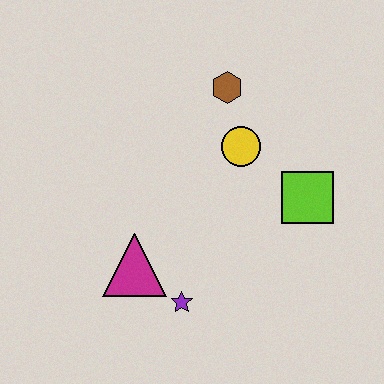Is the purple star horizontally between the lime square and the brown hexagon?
No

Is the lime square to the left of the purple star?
No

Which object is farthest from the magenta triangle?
The brown hexagon is farthest from the magenta triangle.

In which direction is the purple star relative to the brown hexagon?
The purple star is below the brown hexagon.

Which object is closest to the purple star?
The magenta triangle is closest to the purple star.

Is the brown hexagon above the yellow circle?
Yes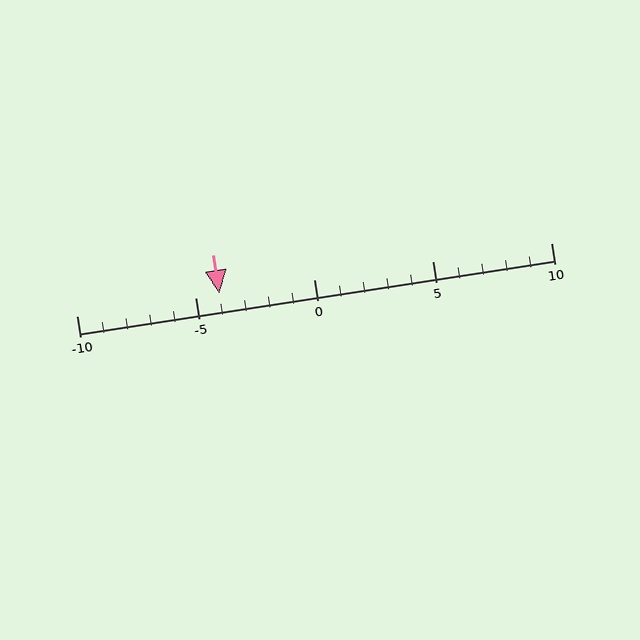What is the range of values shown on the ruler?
The ruler shows values from -10 to 10.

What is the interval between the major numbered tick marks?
The major tick marks are spaced 5 units apart.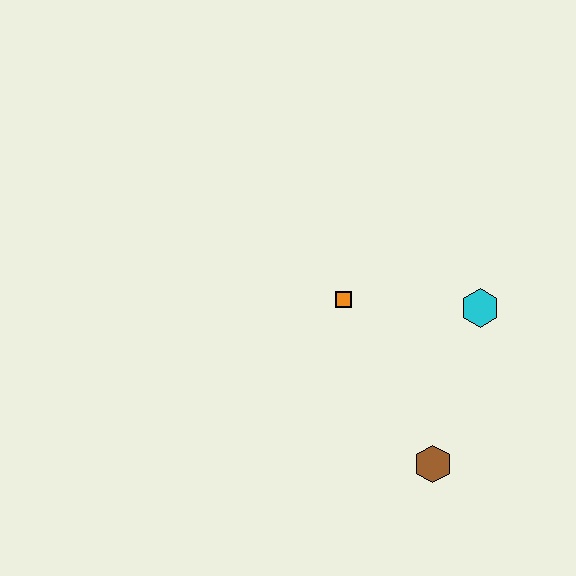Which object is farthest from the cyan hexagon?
The brown hexagon is farthest from the cyan hexagon.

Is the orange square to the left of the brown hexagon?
Yes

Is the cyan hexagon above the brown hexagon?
Yes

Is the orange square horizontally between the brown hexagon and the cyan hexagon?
No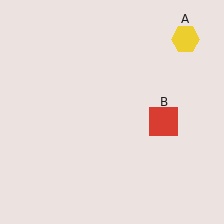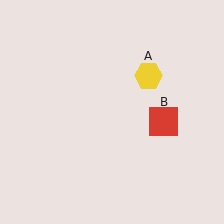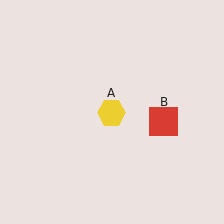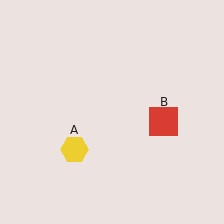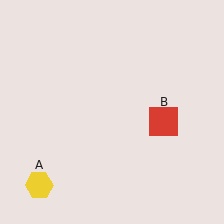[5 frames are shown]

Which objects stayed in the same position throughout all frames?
Red square (object B) remained stationary.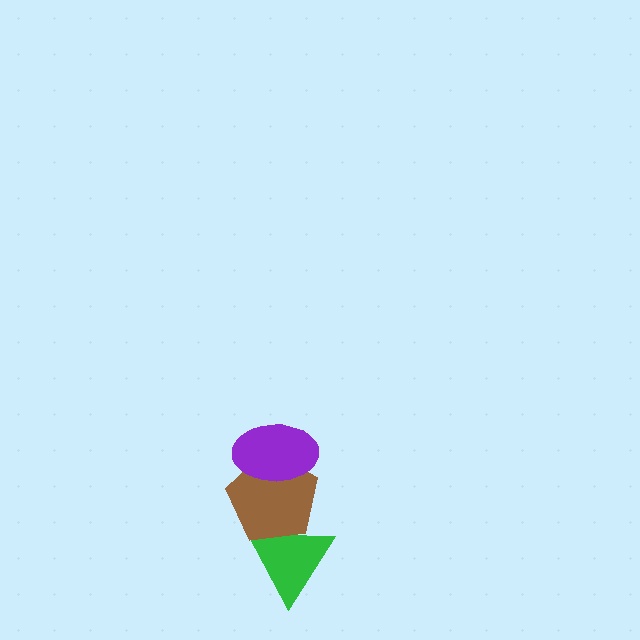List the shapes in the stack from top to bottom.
From top to bottom: the purple ellipse, the brown pentagon, the green triangle.